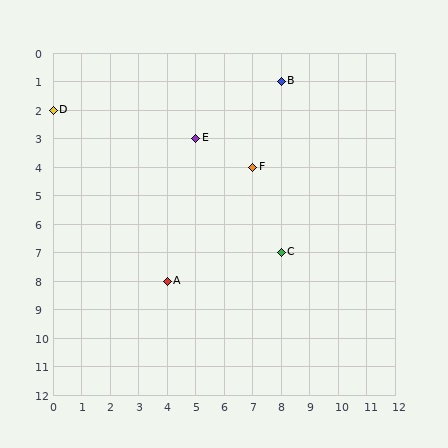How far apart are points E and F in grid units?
Points E and F are 2 columns and 1 row apart (about 2.2 grid units diagonally).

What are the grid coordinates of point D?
Point D is at grid coordinates (0, 2).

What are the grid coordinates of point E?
Point E is at grid coordinates (5, 3).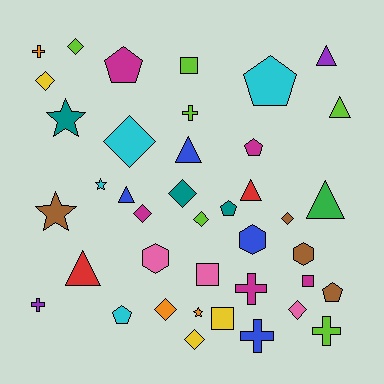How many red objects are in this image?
There are 2 red objects.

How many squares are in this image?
There are 4 squares.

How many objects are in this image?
There are 40 objects.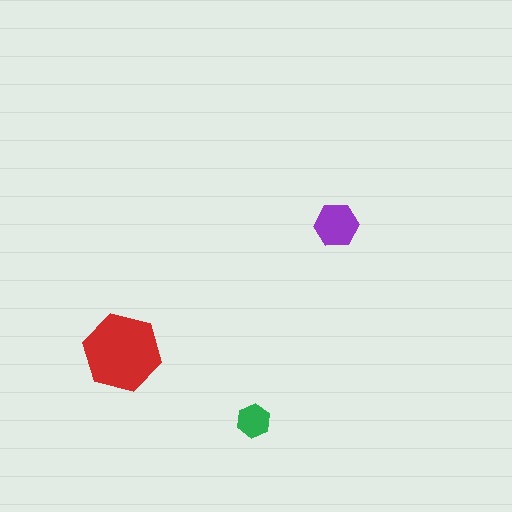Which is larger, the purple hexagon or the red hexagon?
The red one.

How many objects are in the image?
There are 3 objects in the image.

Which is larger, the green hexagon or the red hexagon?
The red one.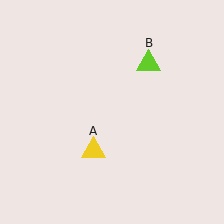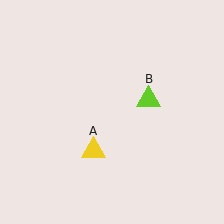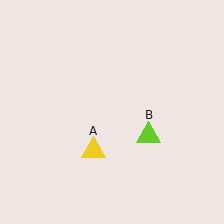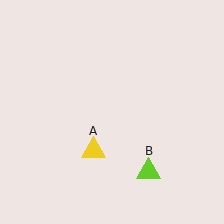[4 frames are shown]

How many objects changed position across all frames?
1 object changed position: lime triangle (object B).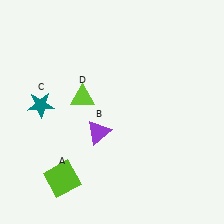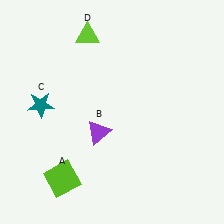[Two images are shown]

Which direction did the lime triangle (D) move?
The lime triangle (D) moved up.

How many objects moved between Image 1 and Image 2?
1 object moved between the two images.